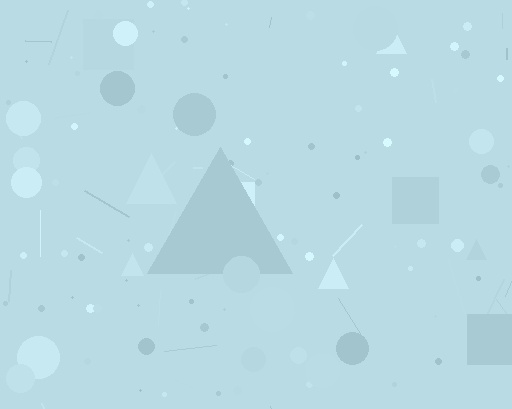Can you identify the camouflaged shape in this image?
The camouflaged shape is a triangle.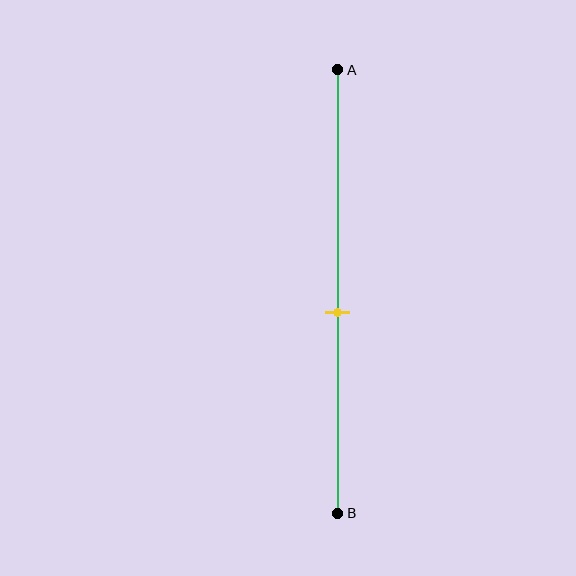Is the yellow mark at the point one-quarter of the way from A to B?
No, the mark is at about 55% from A, not at the 25% one-quarter point.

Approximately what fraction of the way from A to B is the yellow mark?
The yellow mark is approximately 55% of the way from A to B.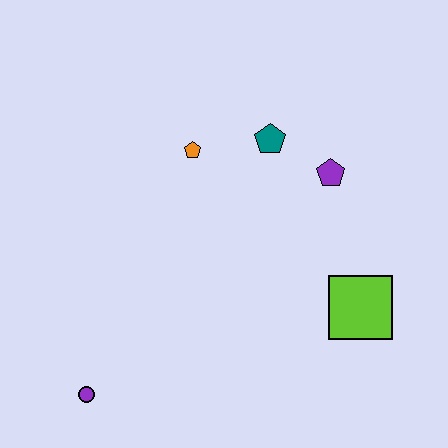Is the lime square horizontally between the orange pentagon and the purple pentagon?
No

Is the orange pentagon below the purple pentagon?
No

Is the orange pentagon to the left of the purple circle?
No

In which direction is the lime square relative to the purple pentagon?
The lime square is below the purple pentagon.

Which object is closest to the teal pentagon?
The purple pentagon is closest to the teal pentagon.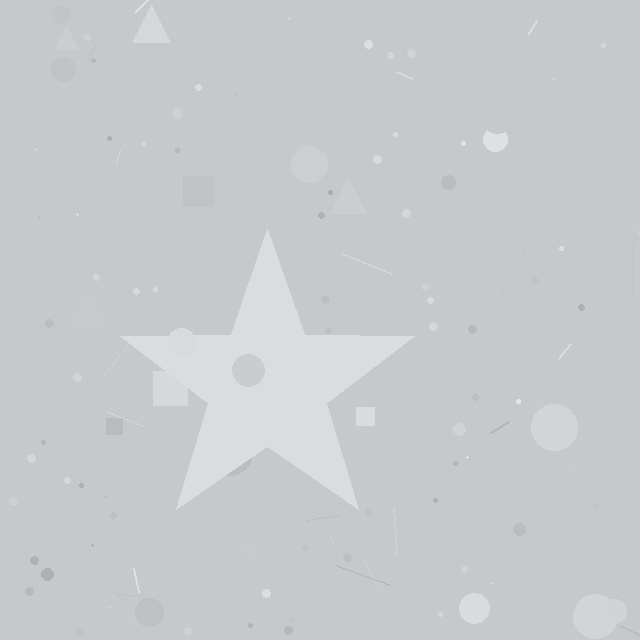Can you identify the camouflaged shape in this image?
The camouflaged shape is a star.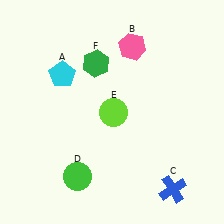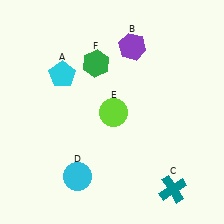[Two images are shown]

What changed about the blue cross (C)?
In Image 1, C is blue. In Image 2, it changed to teal.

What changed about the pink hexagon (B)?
In Image 1, B is pink. In Image 2, it changed to purple.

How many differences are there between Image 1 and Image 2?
There are 3 differences between the two images.